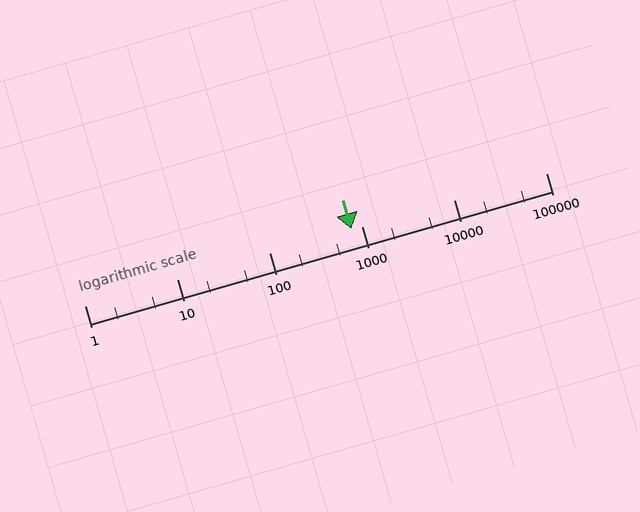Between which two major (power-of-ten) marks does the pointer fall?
The pointer is between 100 and 1000.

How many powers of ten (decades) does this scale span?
The scale spans 5 decades, from 1 to 100000.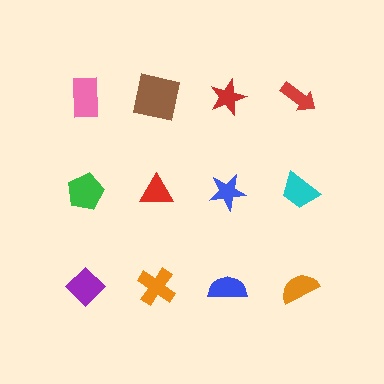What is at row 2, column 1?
A green pentagon.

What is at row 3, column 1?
A purple diamond.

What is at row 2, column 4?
A cyan trapezoid.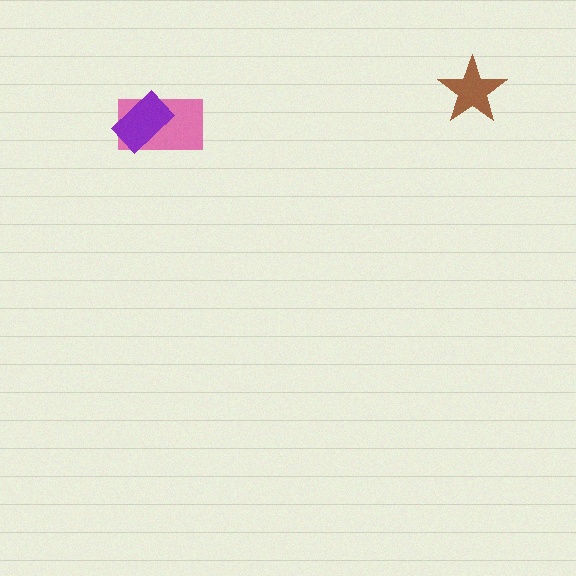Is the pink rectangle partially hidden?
Yes, it is partially covered by another shape.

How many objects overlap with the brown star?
0 objects overlap with the brown star.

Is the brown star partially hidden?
No, no other shape covers it.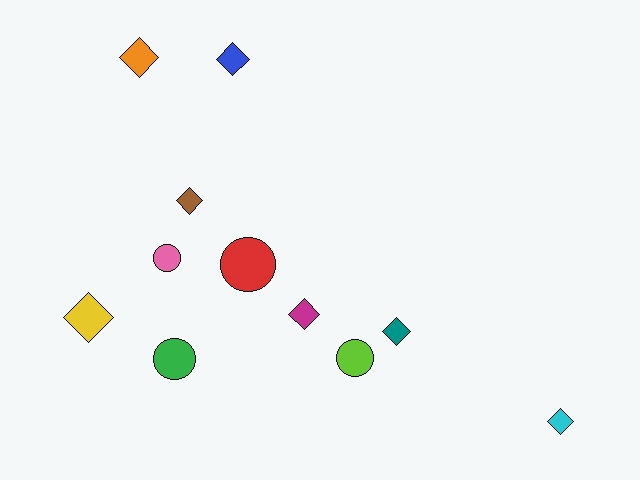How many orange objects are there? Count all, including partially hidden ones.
There is 1 orange object.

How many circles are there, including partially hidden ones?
There are 4 circles.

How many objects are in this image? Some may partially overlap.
There are 11 objects.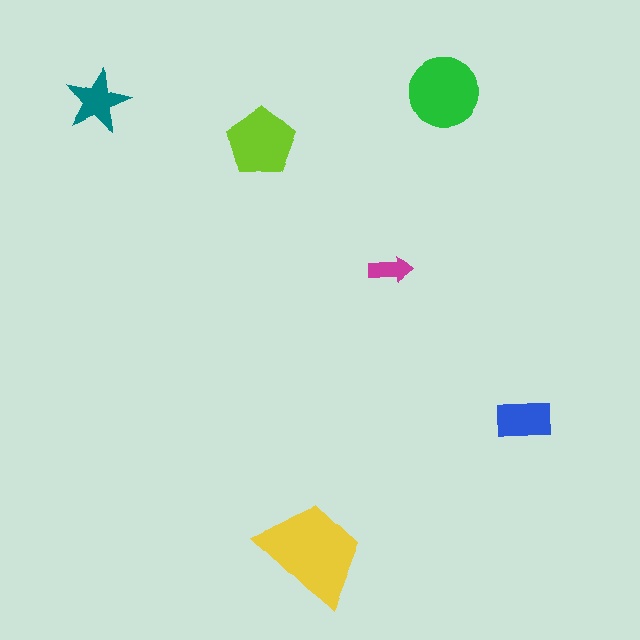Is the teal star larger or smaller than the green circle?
Smaller.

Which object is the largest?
The yellow trapezoid.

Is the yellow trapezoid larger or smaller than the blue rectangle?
Larger.